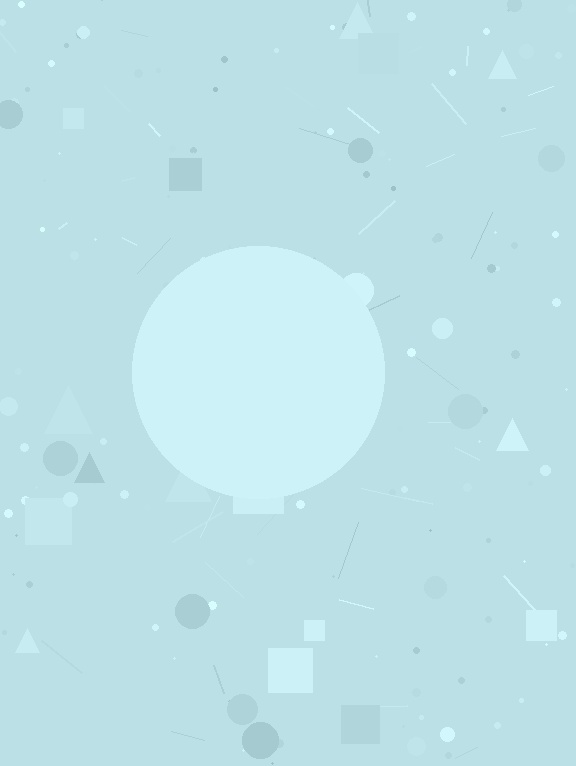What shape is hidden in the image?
A circle is hidden in the image.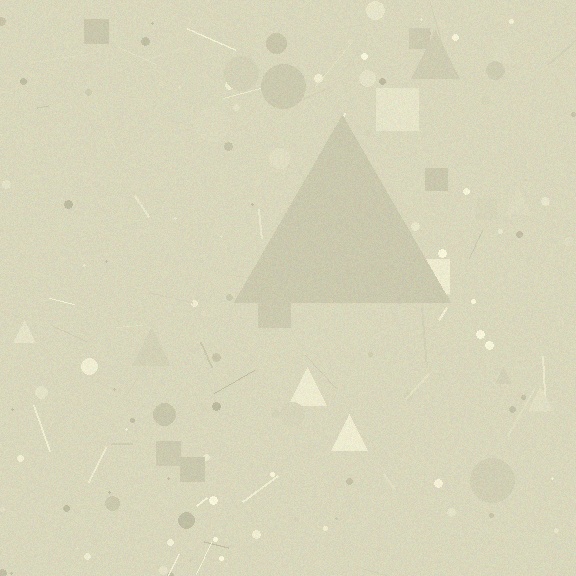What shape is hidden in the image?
A triangle is hidden in the image.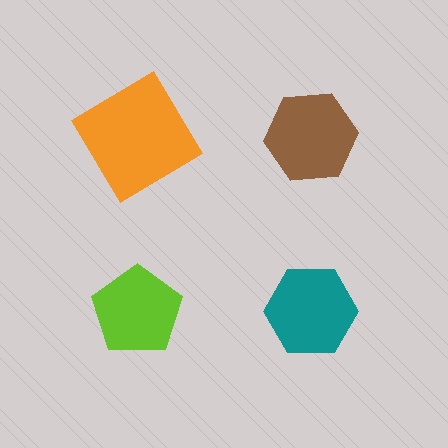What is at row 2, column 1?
A lime pentagon.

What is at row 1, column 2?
A brown hexagon.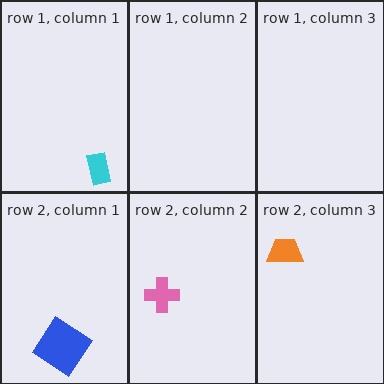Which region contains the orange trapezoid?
The row 2, column 3 region.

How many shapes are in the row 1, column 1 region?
1.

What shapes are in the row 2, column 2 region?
The pink cross.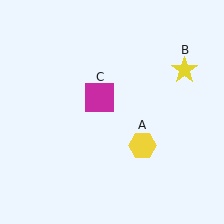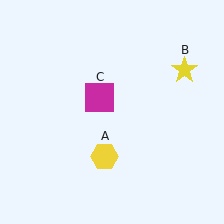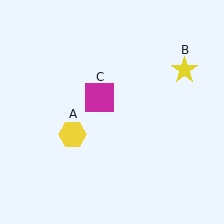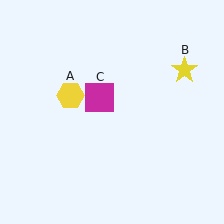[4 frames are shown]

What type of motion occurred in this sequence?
The yellow hexagon (object A) rotated clockwise around the center of the scene.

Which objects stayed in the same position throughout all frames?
Yellow star (object B) and magenta square (object C) remained stationary.